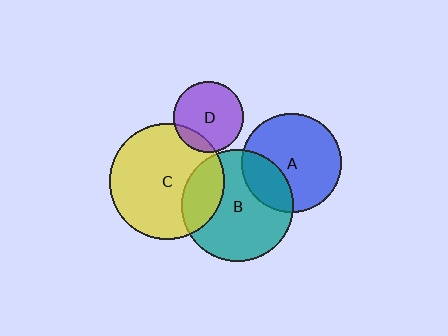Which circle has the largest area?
Circle C (yellow).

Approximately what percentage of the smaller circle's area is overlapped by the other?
Approximately 25%.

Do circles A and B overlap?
Yes.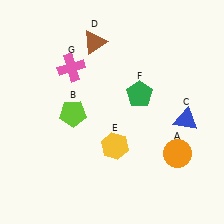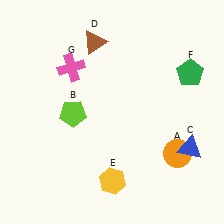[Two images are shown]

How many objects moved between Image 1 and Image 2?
3 objects moved between the two images.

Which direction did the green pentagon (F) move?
The green pentagon (F) moved right.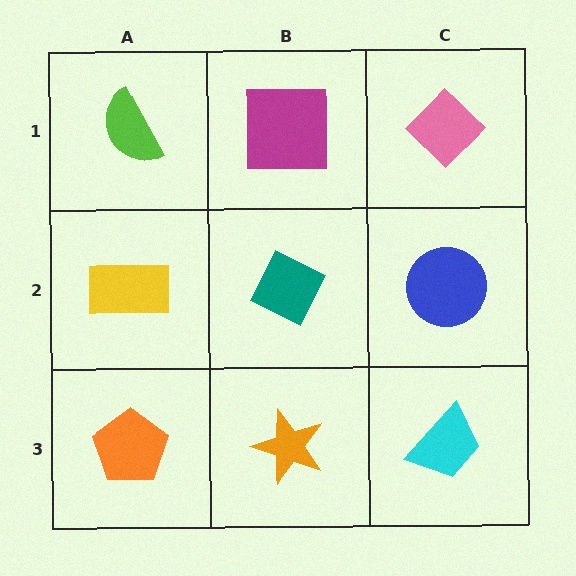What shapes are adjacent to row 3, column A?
A yellow rectangle (row 2, column A), an orange star (row 3, column B).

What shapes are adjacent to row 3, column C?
A blue circle (row 2, column C), an orange star (row 3, column B).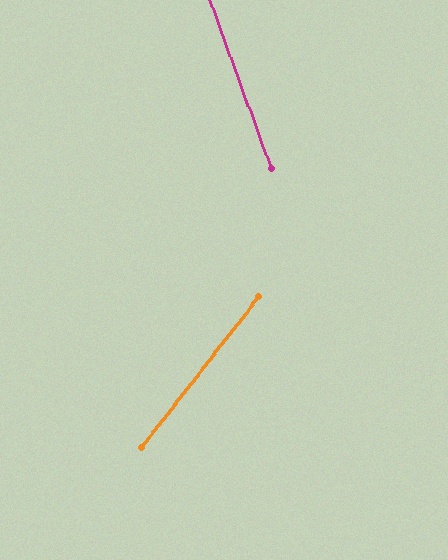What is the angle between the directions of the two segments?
Approximately 58 degrees.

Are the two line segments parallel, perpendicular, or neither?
Neither parallel nor perpendicular — they differ by about 58°.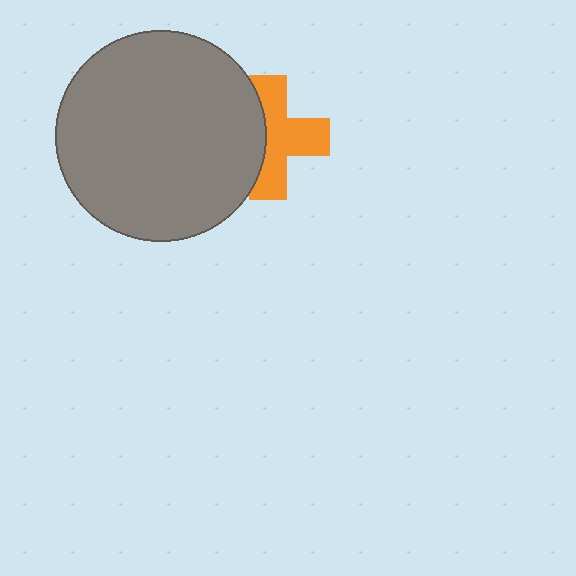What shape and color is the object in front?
The object in front is a gray circle.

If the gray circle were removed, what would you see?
You would see the complete orange cross.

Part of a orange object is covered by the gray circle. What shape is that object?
It is a cross.